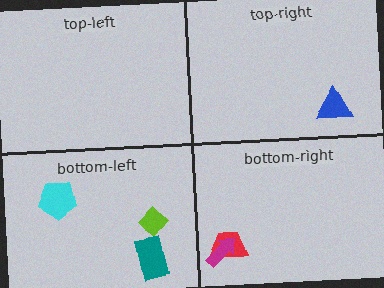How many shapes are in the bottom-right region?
2.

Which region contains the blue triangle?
The top-right region.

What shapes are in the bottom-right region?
The red trapezoid, the magenta arrow.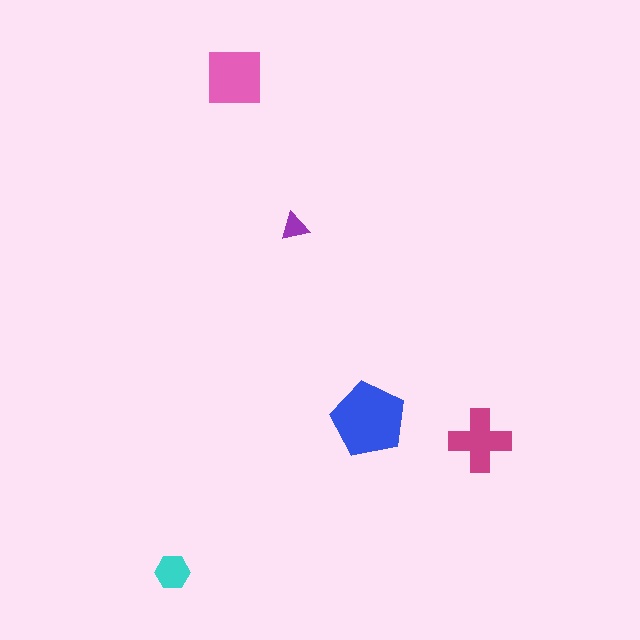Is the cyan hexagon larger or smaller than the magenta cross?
Smaller.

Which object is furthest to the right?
The magenta cross is rightmost.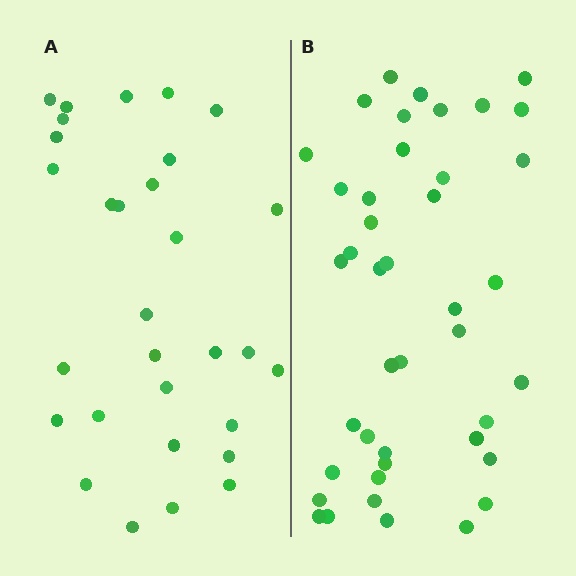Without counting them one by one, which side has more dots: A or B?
Region B (the right region) has more dots.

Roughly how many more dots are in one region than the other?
Region B has roughly 12 or so more dots than region A.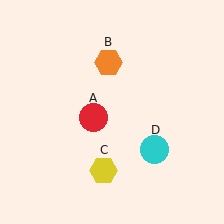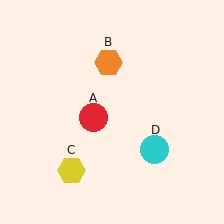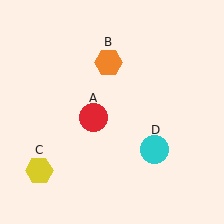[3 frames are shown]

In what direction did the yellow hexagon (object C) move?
The yellow hexagon (object C) moved left.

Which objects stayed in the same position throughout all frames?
Red circle (object A) and orange hexagon (object B) and cyan circle (object D) remained stationary.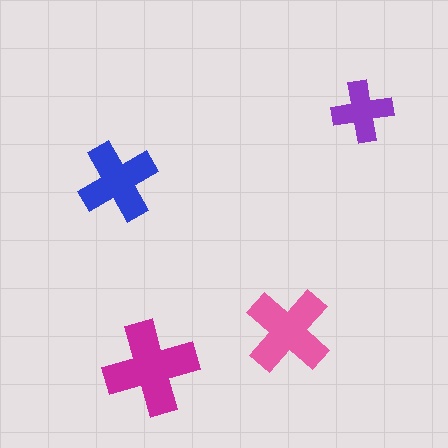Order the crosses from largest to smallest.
the magenta one, the pink one, the blue one, the purple one.